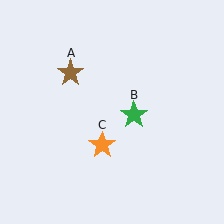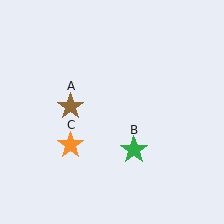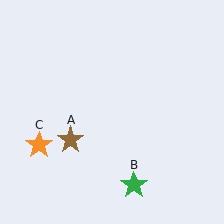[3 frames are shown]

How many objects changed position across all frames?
3 objects changed position: brown star (object A), green star (object B), orange star (object C).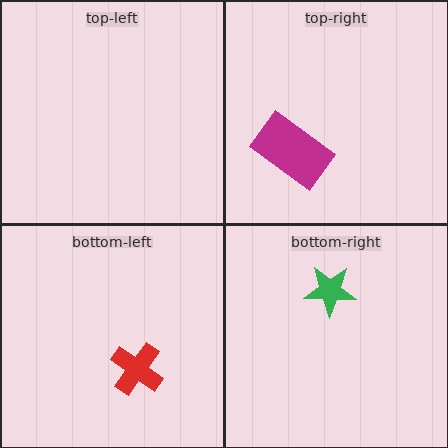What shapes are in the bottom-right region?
The green star.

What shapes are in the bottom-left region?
The red cross.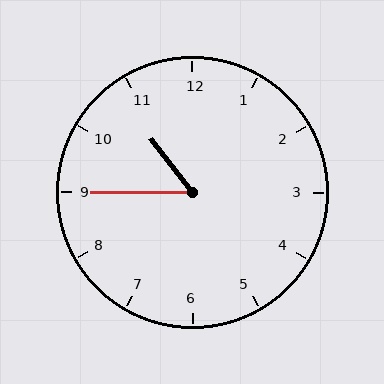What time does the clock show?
10:45.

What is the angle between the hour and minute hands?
Approximately 52 degrees.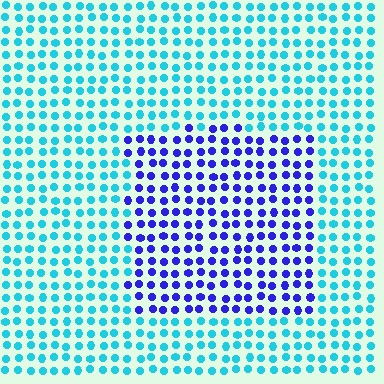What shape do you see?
I see a rectangle.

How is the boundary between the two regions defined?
The boundary is defined purely by a slight shift in hue (about 58 degrees). Spacing, size, and orientation are identical on both sides.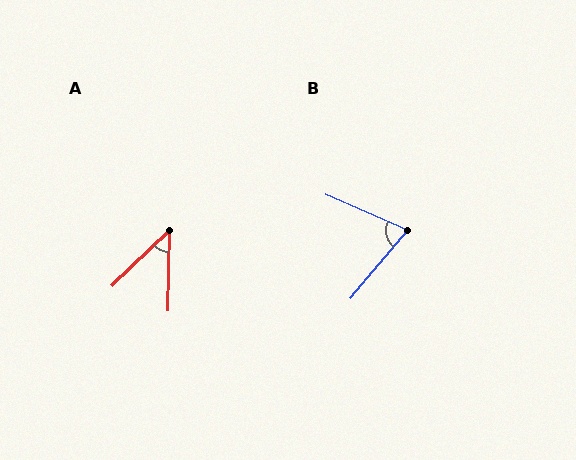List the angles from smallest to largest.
A (45°), B (73°).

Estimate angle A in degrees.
Approximately 45 degrees.